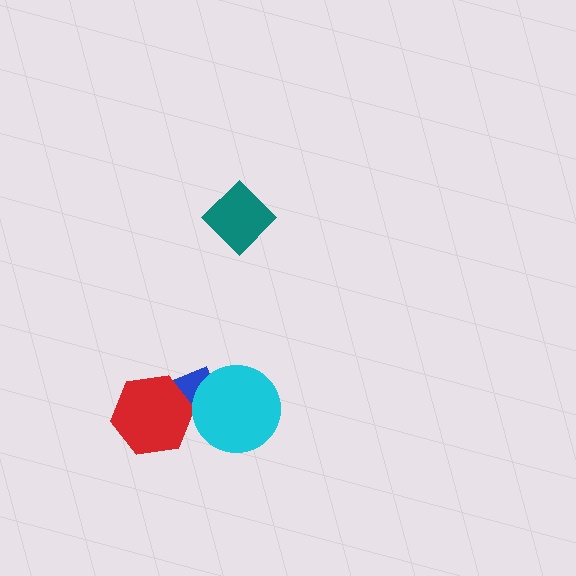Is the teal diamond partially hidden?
No, no other shape covers it.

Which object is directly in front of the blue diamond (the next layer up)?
The red hexagon is directly in front of the blue diamond.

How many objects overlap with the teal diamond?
0 objects overlap with the teal diamond.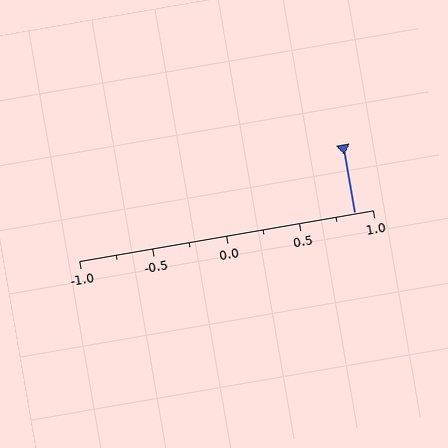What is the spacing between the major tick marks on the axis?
The major ticks are spaced 0.5 apart.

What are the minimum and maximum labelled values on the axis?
The axis runs from -1.0 to 1.0.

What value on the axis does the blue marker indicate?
The marker indicates approximately 0.88.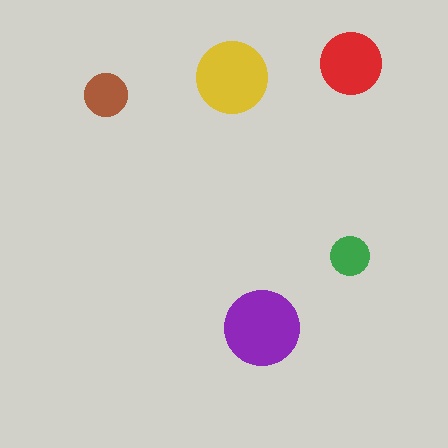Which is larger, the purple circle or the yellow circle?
The purple one.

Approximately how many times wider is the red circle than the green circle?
About 1.5 times wider.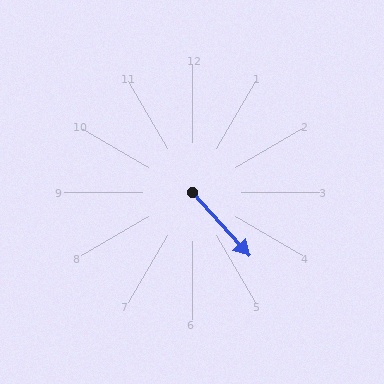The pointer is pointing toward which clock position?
Roughly 5 o'clock.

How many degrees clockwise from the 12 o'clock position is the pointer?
Approximately 138 degrees.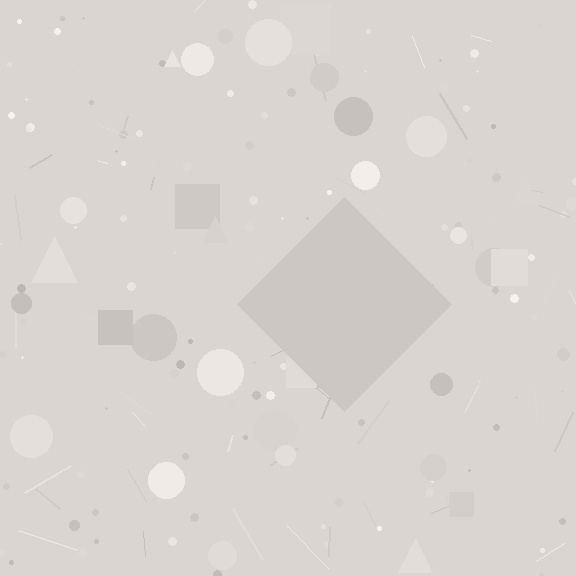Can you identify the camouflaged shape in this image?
The camouflaged shape is a diamond.